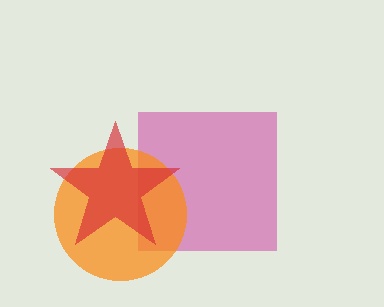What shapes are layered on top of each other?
The layered shapes are: a magenta square, an orange circle, a red star.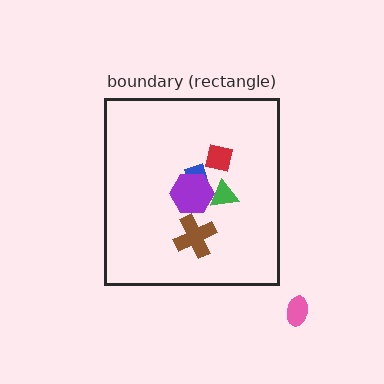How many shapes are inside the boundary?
5 inside, 1 outside.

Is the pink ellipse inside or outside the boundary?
Outside.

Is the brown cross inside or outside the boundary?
Inside.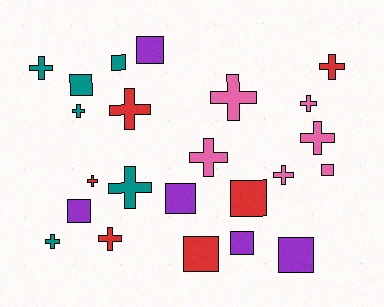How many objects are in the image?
There are 23 objects.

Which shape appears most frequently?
Cross, with 13 objects.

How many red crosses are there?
There are 4 red crosses.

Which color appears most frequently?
Red, with 6 objects.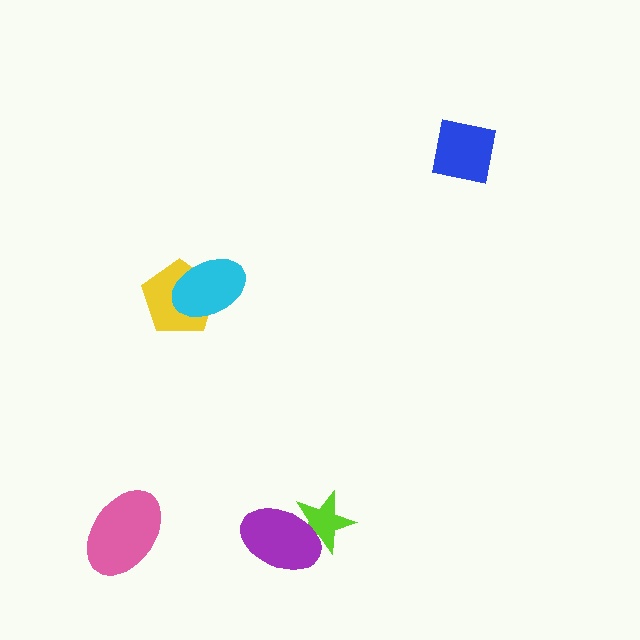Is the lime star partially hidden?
Yes, it is partially covered by another shape.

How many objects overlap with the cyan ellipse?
1 object overlaps with the cyan ellipse.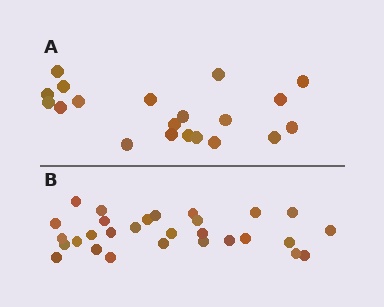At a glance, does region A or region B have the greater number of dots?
Region B (the bottom region) has more dots.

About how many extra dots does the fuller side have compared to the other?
Region B has roughly 8 or so more dots than region A.